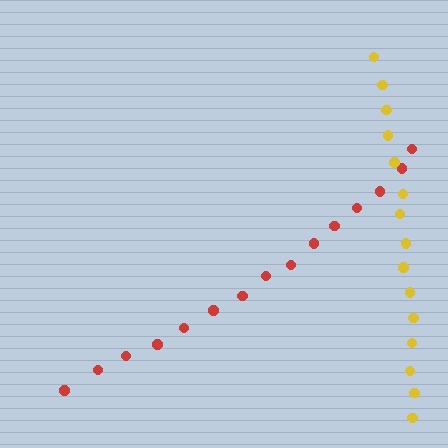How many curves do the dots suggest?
There are 2 distinct paths.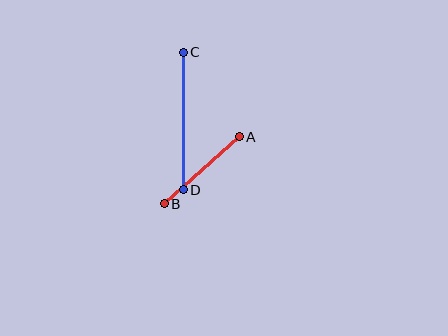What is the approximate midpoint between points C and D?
The midpoint is at approximately (183, 121) pixels.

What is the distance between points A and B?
The distance is approximately 101 pixels.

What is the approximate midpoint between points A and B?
The midpoint is at approximately (202, 170) pixels.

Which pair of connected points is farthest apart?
Points C and D are farthest apart.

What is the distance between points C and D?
The distance is approximately 137 pixels.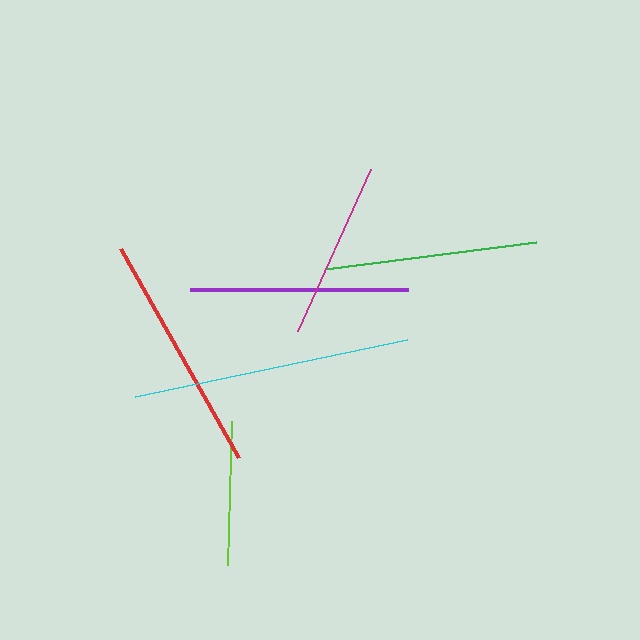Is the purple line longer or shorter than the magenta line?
The purple line is longer than the magenta line.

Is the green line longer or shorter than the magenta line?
The green line is longer than the magenta line.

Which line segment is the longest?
The cyan line is the longest at approximately 278 pixels.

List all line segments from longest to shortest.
From longest to shortest: cyan, red, purple, green, magenta, lime.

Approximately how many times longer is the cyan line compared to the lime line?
The cyan line is approximately 1.9 times the length of the lime line.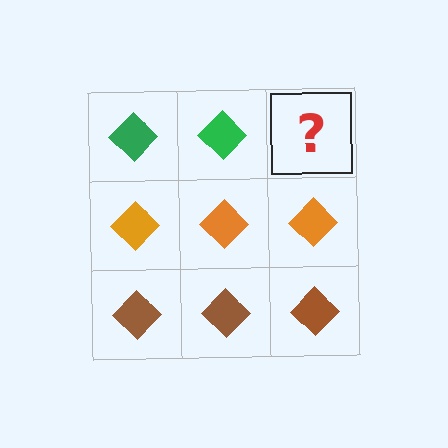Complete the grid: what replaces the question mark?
The question mark should be replaced with a green diamond.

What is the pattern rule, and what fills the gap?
The rule is that each row has a consistent color. The gap should be filled with a green diamond.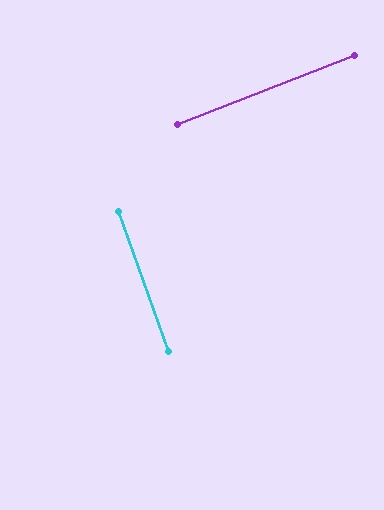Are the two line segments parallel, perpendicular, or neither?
Perpendicular — they meet at approximately 89°.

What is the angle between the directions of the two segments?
Approximately 89 degrees.